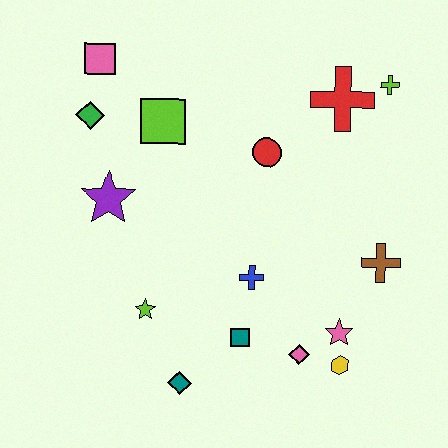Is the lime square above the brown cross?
Yes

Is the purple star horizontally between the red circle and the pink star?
No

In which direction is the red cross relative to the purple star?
The red cross is to the right of the purple star.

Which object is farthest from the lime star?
The lime cross is farthest from the lime star.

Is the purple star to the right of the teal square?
No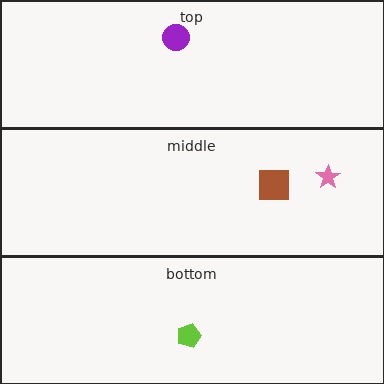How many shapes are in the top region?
1.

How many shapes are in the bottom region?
1.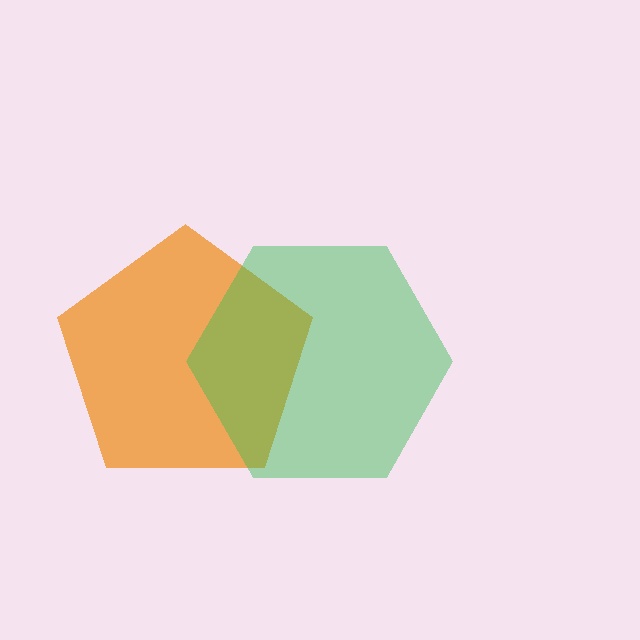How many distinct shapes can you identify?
There are 2 distinct shapes: an orange pentagon, a green hexagon.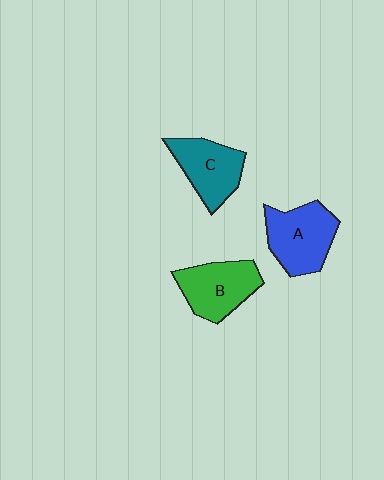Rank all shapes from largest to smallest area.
From largest to smallest: A (blue), B (green), C (teal).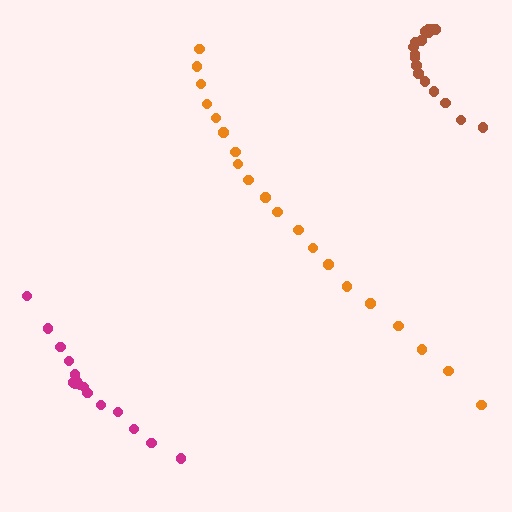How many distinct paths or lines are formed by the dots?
There are 3 distinct paths.